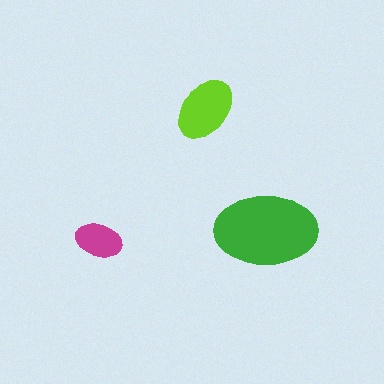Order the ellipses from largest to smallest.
the green one, the lime one, the magenta one.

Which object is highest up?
The lime ellipse is topmost.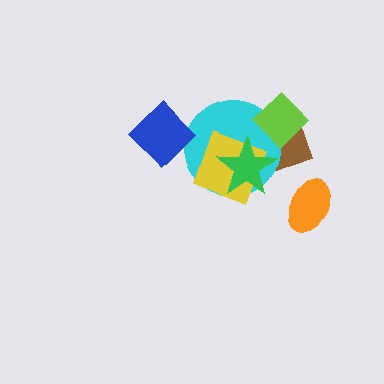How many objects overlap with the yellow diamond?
3 objects overlap with the yellow diamond.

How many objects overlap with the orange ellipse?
0 objects overlap with the orange ellipse.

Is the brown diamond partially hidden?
Yes, it is partially covered by another shape.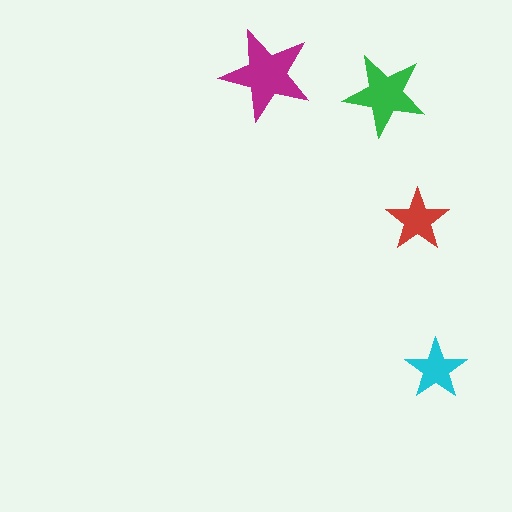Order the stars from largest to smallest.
the magenta one, the green one, the red one, the cyan one.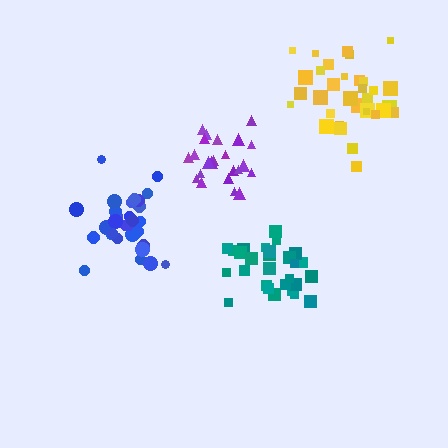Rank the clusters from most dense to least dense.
teal, purple, blue, yellow.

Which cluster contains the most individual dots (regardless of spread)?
Yellow (34).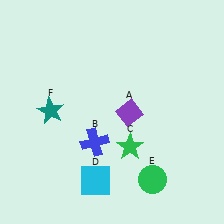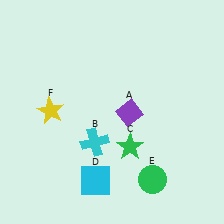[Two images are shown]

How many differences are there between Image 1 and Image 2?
There are 2 differences between the two images.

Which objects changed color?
B changed from blue to cyan. F changed from teal to yellow.